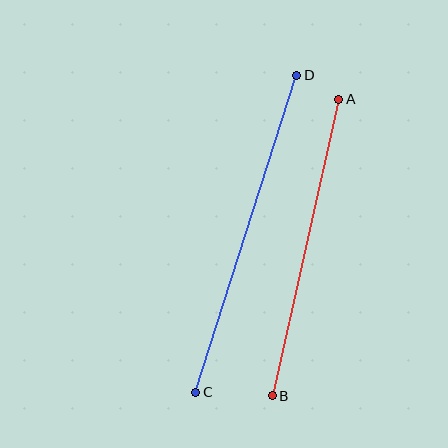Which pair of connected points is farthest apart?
Points C and D are farthest apart.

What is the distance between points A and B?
The distance is approximately 304 pixels.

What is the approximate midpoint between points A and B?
The midpoint is at approximately (305, 248) pixels.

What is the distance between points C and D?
The distance is approximately 333 pixels.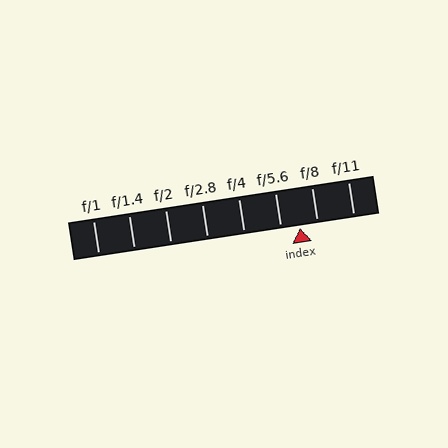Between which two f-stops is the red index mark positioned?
The index mark is between f/5.6 and f/8.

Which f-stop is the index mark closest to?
The index mark is closest to f/8.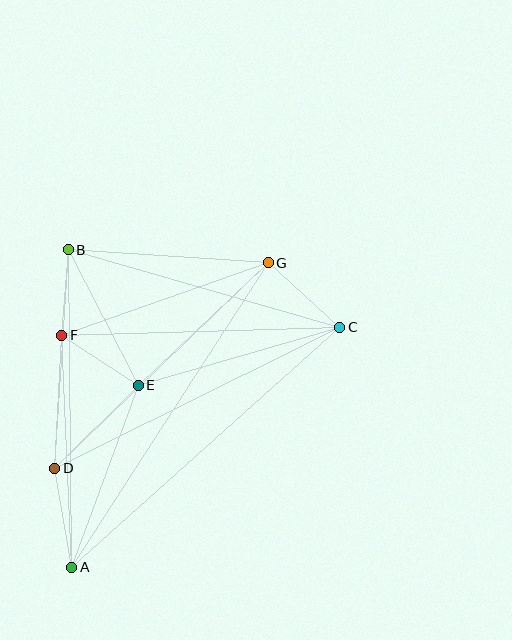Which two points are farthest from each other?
Points A and G are farthest from each other.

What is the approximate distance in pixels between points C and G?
The distance between C and G is approximately 97 pixels.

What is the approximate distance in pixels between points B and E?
The distance between B and E is approximately 152 pixels.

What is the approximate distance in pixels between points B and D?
The distance between B and D is approximately 219 pixels.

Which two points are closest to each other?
Points B and F are closest to each other.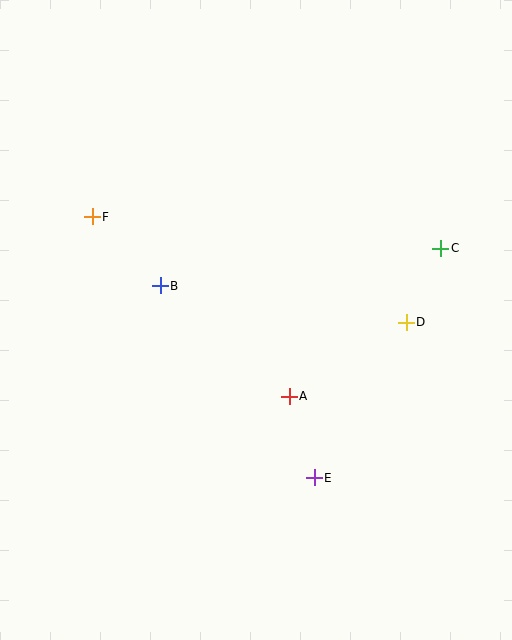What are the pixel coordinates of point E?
Point E is at (314, 478).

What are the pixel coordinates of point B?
Point B is at (160, 286).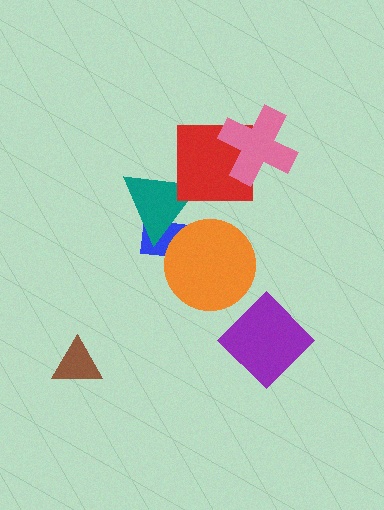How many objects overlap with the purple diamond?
0 objects overlap with the purple diamond.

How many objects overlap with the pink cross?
1 object overlaps with the pink cross.